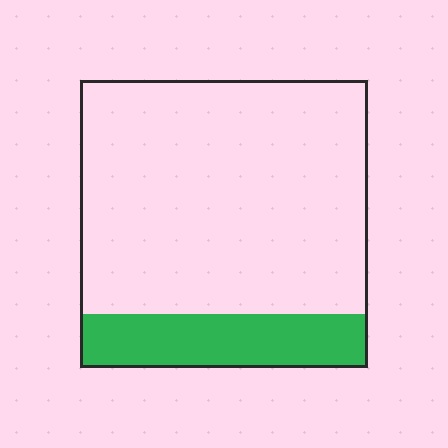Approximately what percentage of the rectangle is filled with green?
Approximately 20%.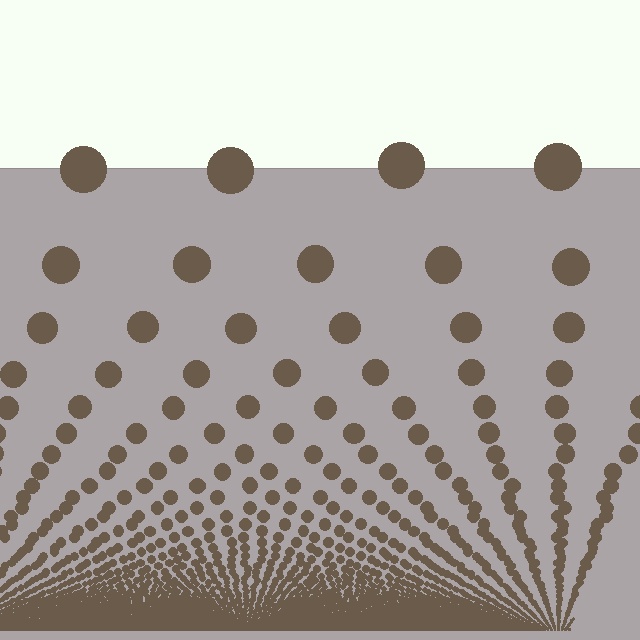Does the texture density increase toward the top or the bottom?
Density increases toward the bottom.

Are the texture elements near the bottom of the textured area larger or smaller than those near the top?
Smaller. The gradient is inverted — elements near the bottom are smaller and denser.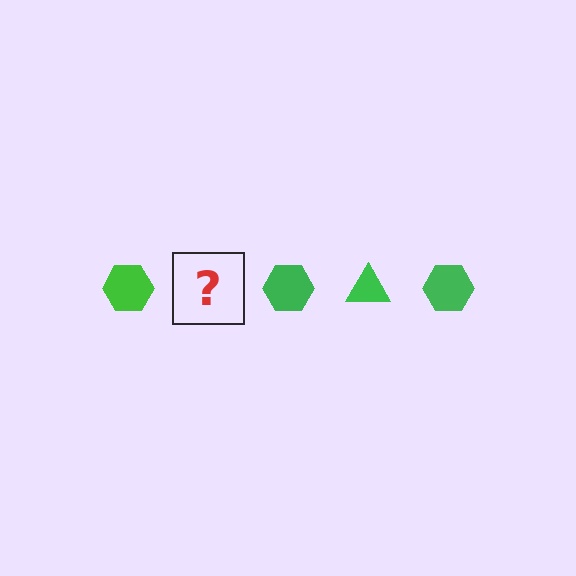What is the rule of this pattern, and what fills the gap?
The rule is that the pattern cycles through hexagon, triangle shapes in green. The gap should be filled with a green triangle.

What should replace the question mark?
The question mark should be replaced with a green triangle.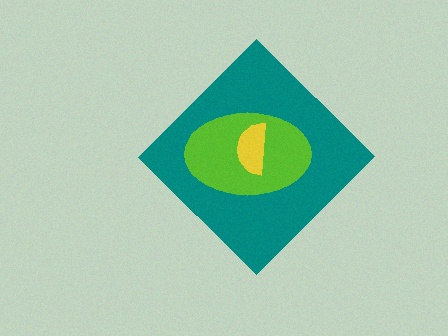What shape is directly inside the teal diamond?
The lime ellipse.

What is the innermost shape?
The yellow semicircle.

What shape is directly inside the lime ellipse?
The yellow semicircle.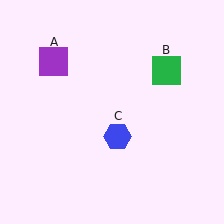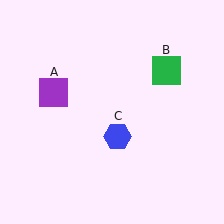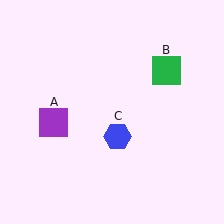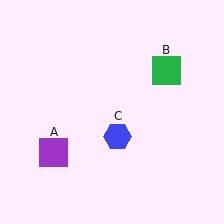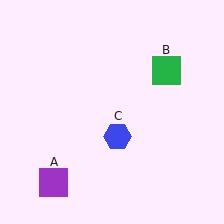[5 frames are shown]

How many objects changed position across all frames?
1 object changed position: purple square (object A).